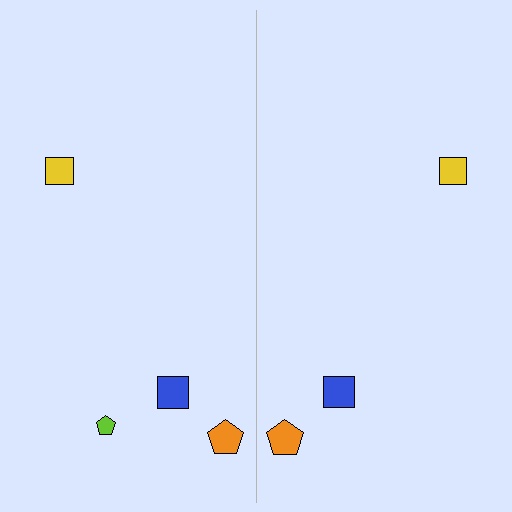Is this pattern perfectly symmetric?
No, the pattern is not perfectly symmetric. A lime pentagon is missing from the right side.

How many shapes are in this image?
There are 7 shapes in this image.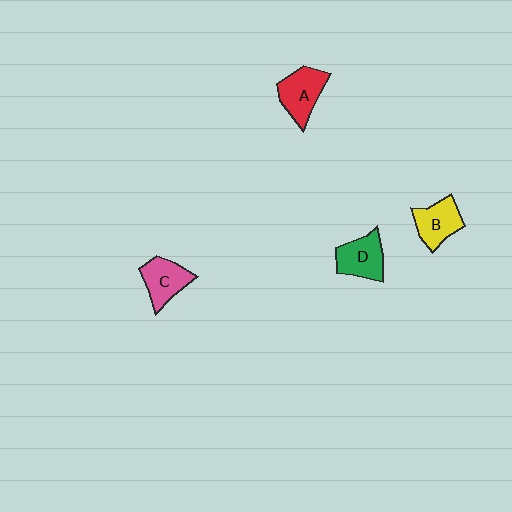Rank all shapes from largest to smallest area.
From largest to smallest: A (red), D (green), C (pink), B (yellow).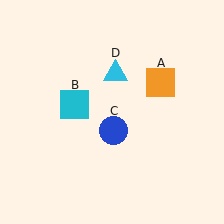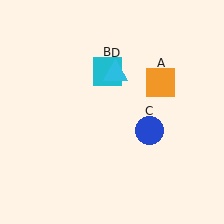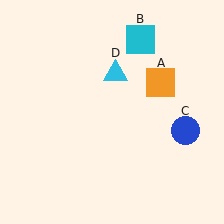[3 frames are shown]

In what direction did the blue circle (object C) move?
The blue circle (object C) moved right.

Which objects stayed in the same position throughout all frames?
Orange square (object A) and cyan triangle (object D) remained stationary.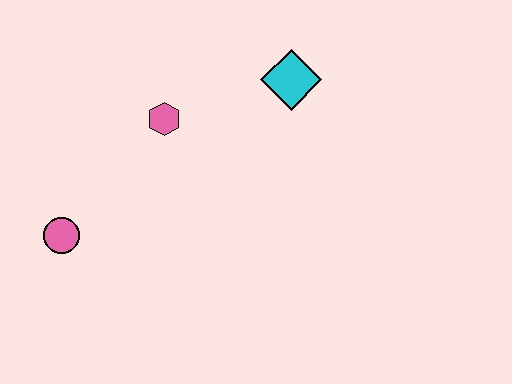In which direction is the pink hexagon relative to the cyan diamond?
The pink hexagon is to the left of the cyan diamond.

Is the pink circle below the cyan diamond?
Yes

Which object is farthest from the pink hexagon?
The pink circle is farthest from the pink hexagon.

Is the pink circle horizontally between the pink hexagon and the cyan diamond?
No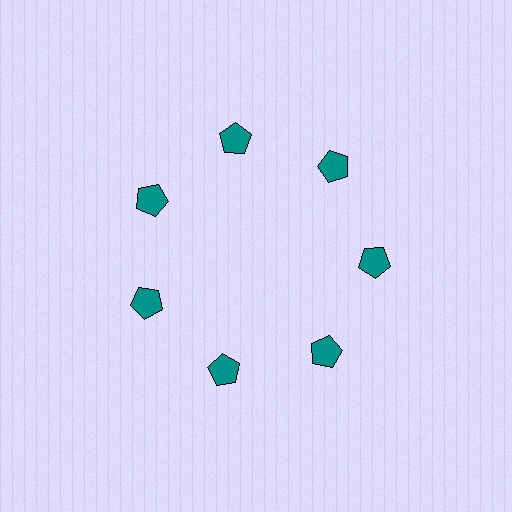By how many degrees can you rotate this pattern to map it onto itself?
The pattern maps onto itself every 51 degrees of rotation.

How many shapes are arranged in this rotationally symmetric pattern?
There are 7 shapes, arranged in 7 groups of 1.